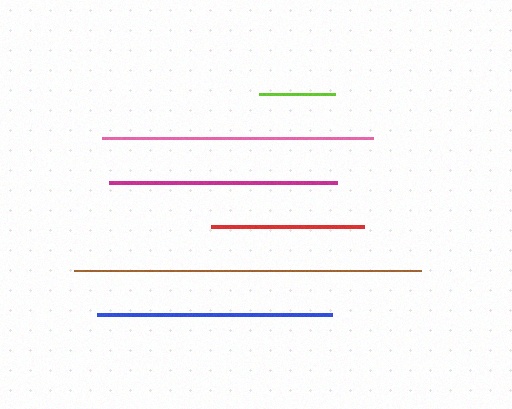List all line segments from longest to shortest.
From longest to shortest: brown, pink, blue, magenta, red, lime.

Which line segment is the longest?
The brown line is the longest at approximately 347 pixels.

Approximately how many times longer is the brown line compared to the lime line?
The brown line is approximately 4.6 times the length of the lime line.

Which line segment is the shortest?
The lime line is the shortest at approximately 76 pixels.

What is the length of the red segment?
The red segment is approximately 154 pixels long.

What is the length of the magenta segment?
The magenta segment is approximately 227 pixels long.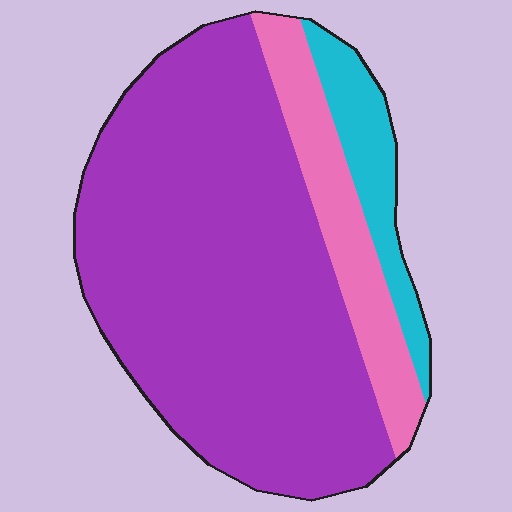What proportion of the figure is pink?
Pink covers 16% of the figure.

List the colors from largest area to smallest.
From largest to smallest: purple, pink, cyan.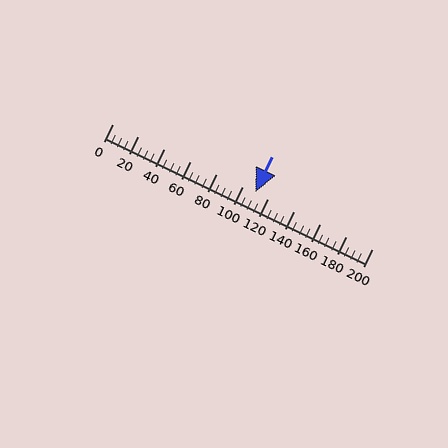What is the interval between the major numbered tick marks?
The major tick marks are spaced 20 units apart.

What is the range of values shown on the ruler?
The ruler shows values from 0 to 200.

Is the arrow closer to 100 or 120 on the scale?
The arrow is closer to 120.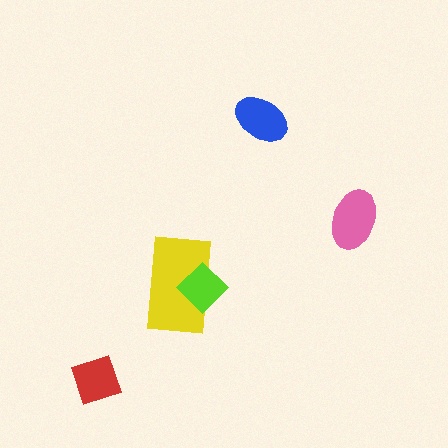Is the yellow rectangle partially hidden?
Yes, it is partially covered by another shape.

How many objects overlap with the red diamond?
0 objects overlap with the red diamond.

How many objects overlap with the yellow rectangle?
1 object overlaps with the yellow rectangle.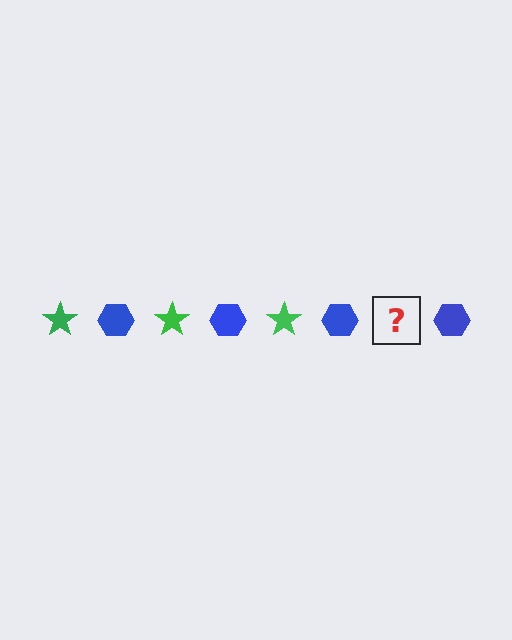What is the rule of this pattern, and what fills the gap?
The rule is that the pattern alternates between green star and blue hexagon. The gap should be filled with a green star.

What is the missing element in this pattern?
The missing element is a green star.